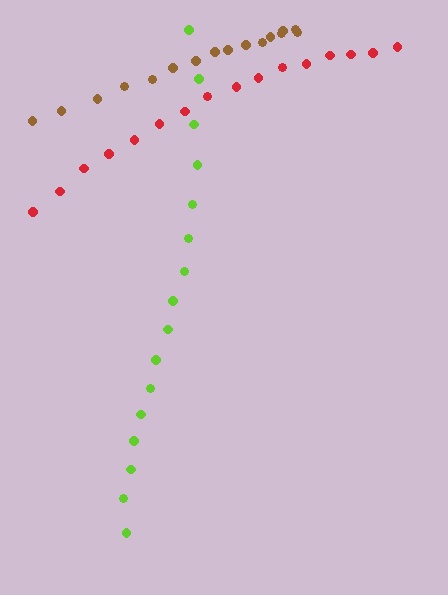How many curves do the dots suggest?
There are 3 distinct paths.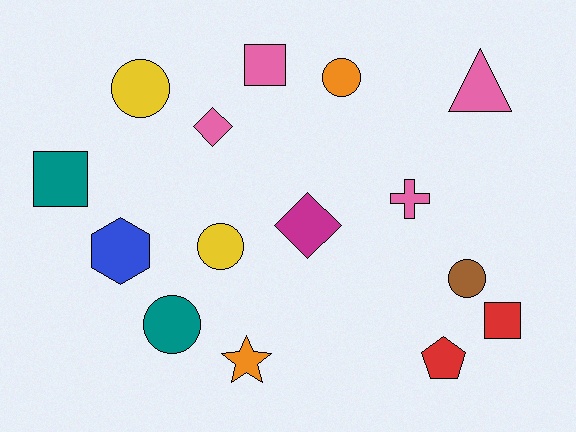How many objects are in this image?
There are 15 objects.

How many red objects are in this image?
There are 2 red objects.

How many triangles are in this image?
There is 1 triangle.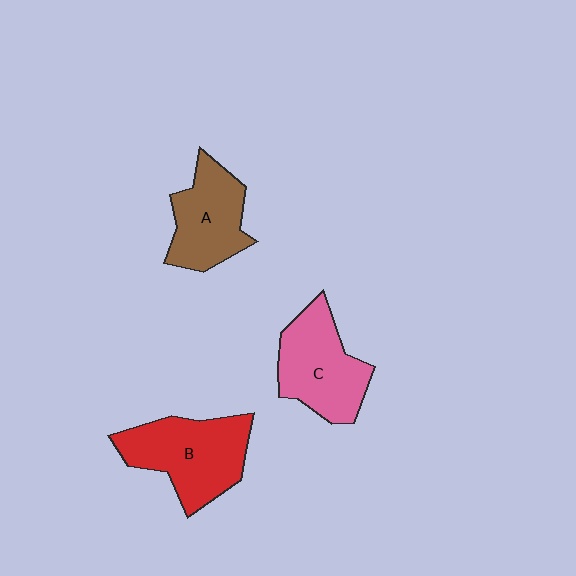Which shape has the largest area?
Shape B (red).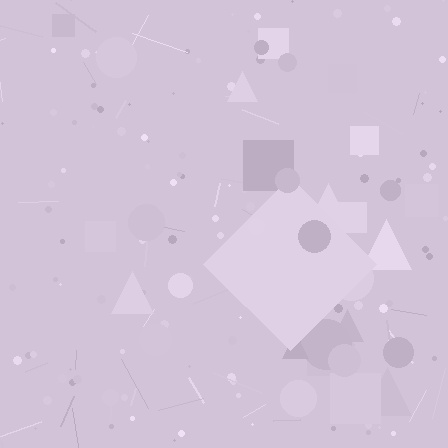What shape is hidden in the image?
A diamond is hidden in the image.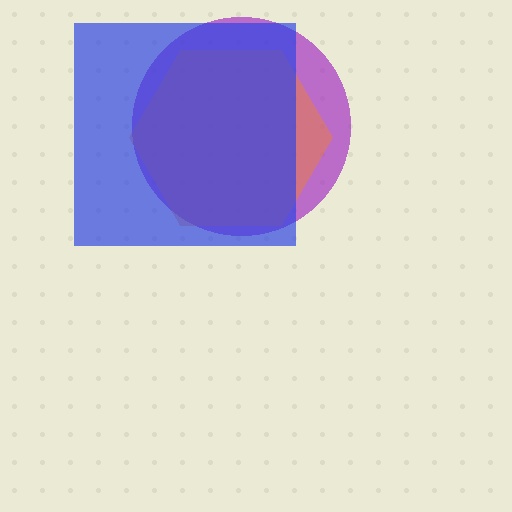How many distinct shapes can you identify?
There are 3 distinct shapes: a purple circle, an orange hexagon, a blue square.